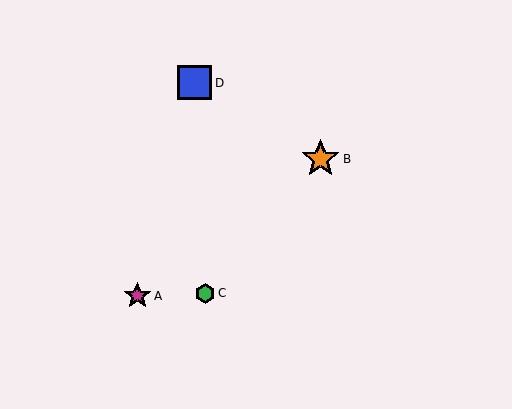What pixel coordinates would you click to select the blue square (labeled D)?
Click at (195, 83) to select the blue square D.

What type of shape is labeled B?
Shape B is an orange star.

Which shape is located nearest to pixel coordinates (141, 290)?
The magenta star (labeled A) at (137, 296) is nearest to that location.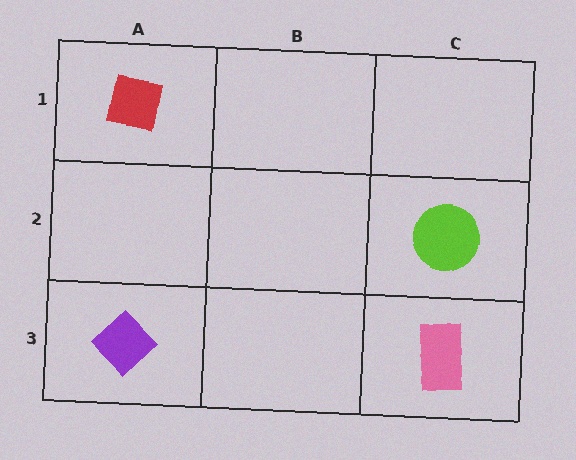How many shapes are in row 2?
1 shape.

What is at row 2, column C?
A lime circle.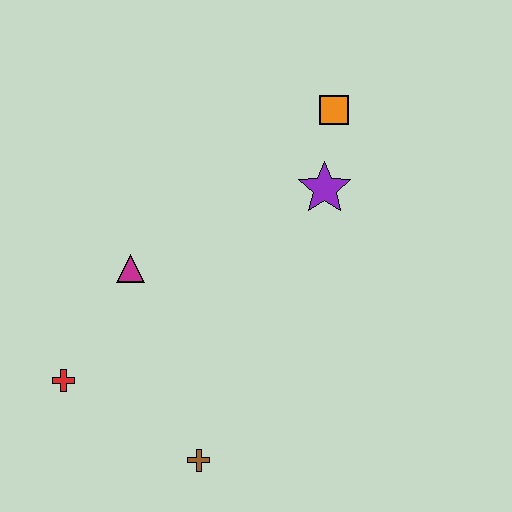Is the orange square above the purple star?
Yes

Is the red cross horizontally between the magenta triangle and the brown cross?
No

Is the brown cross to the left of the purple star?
Yes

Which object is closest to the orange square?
The purple star is closest to the orange square.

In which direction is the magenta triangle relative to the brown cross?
The magenta triangle is above the brown cross.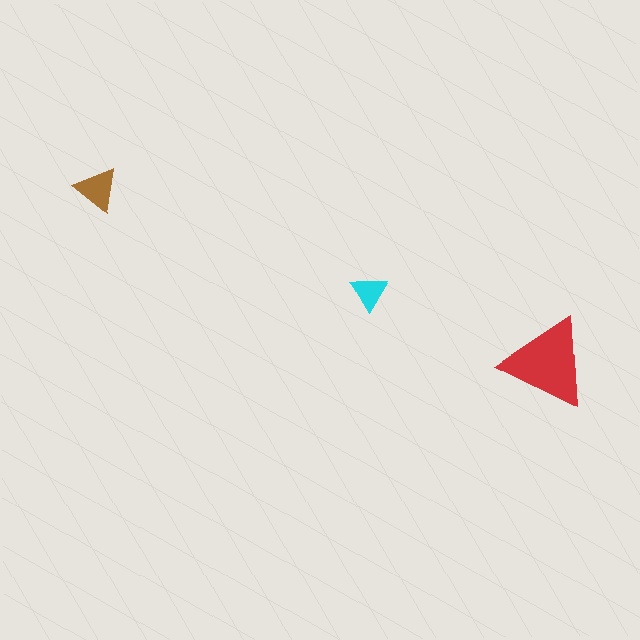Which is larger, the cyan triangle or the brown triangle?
The brown one.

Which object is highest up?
The brown triangle is topmost.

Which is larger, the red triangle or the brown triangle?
The red one.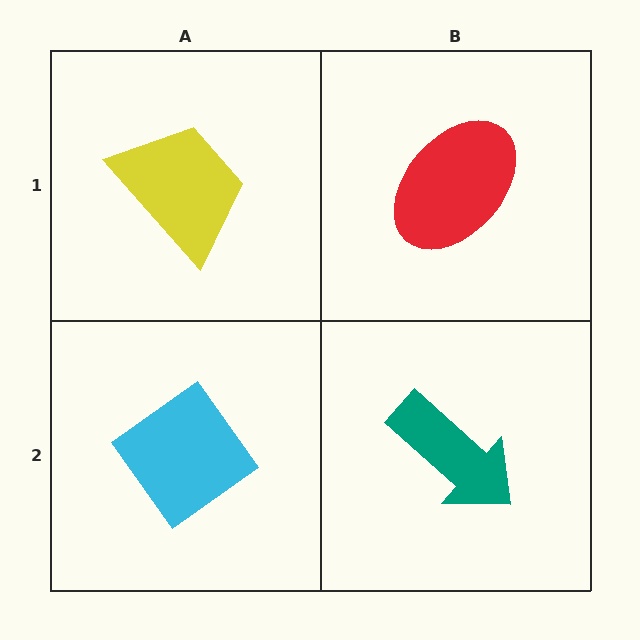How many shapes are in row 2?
2 shapes.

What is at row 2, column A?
A cyan diamond.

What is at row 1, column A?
A yellow trapezoid.